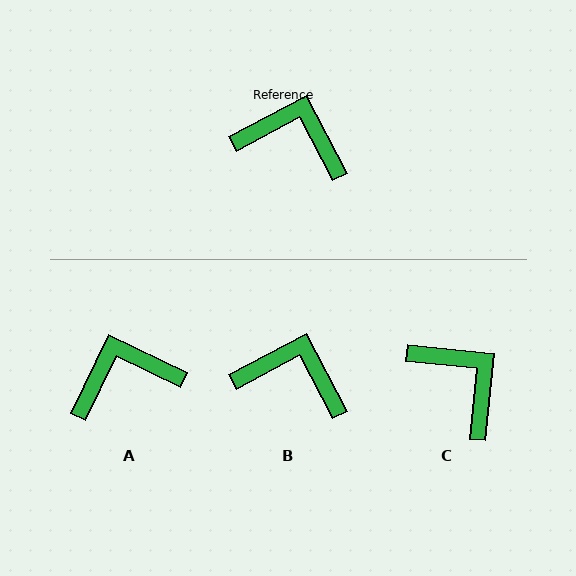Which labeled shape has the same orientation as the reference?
B.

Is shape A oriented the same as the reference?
No, it is off by about 37 degrees.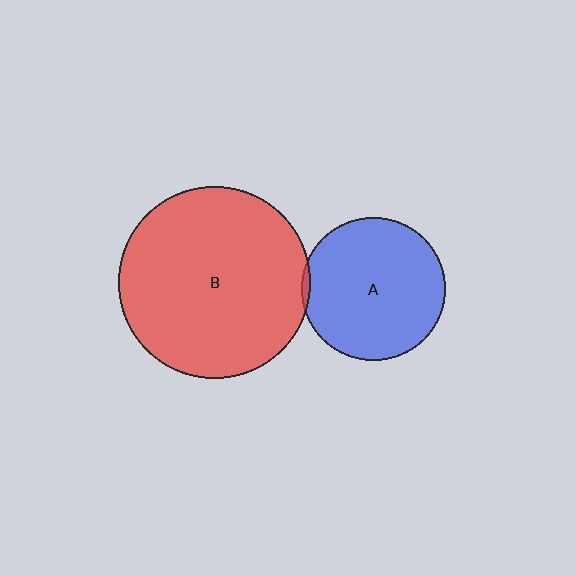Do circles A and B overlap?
Yes.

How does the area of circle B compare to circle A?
Approximately 1.8 times.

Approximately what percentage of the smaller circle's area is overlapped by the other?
Approximately 5%.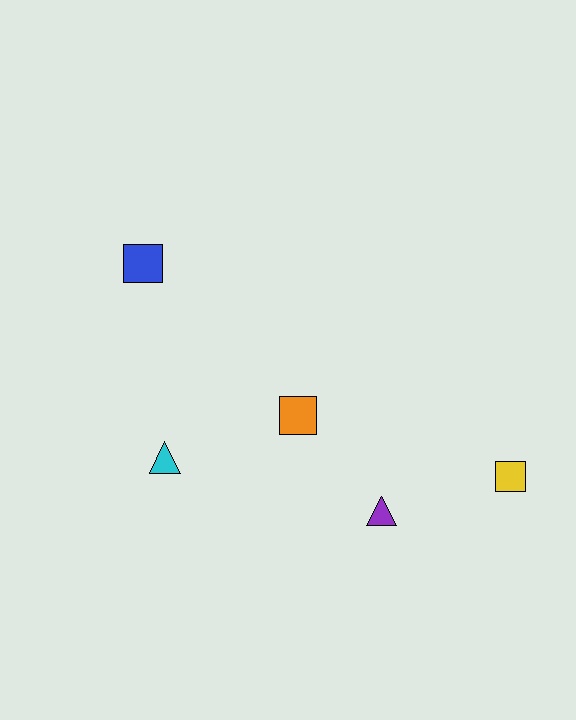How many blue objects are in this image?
There is 1 blue object.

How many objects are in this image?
There are 5 objects.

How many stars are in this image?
There are no stars.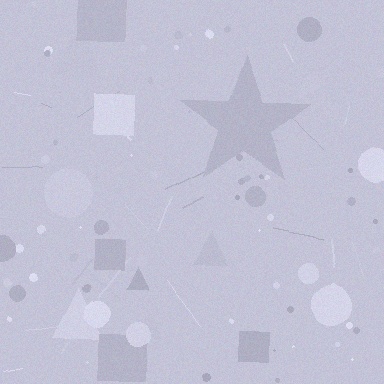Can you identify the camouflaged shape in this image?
The camouflaged shape is a star.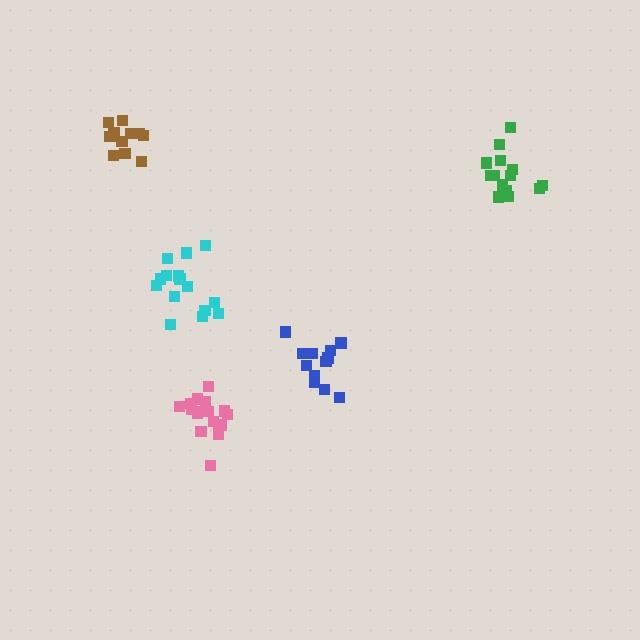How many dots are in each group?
Group 1: 11 dots, Group 2: 13 dots, Group 3: 15 dots, Group 4: 15 dots, Group 5: 17 dots (71 total).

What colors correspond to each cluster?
The clusters are colored: brown, blue, green, cyan, pink.